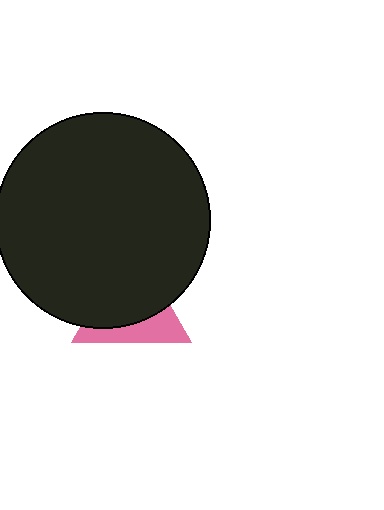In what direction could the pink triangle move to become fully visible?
The pink triangle could move down. That would shift it out from behind the black circle entirely.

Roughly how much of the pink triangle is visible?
A small part of it is visible (roughly 36%).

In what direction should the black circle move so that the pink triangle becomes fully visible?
The black circle should move up. That is the shortest direction to clear the overlap and leave the pink triangle fully visible.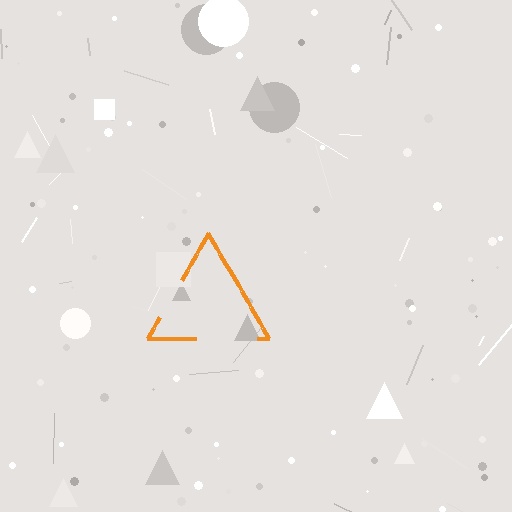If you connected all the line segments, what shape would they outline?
They would outline a triangle.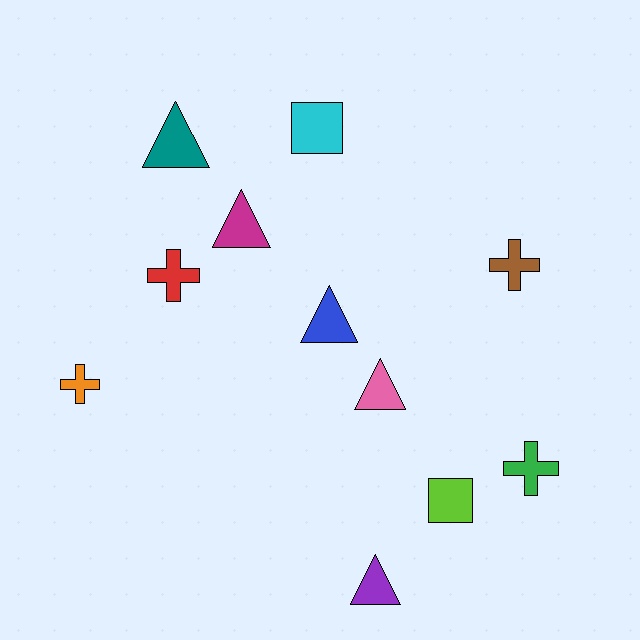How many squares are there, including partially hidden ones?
There are 2 squares.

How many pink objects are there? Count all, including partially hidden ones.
There is 1 pink object.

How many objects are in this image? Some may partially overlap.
There are 11 objects.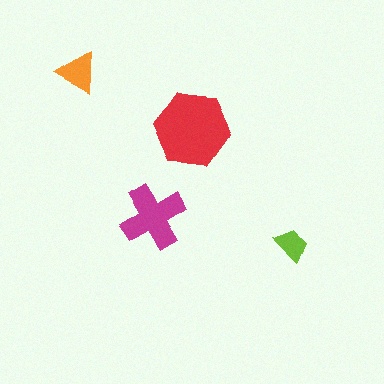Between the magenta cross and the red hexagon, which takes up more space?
The red hexagon.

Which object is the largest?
The red hexagon.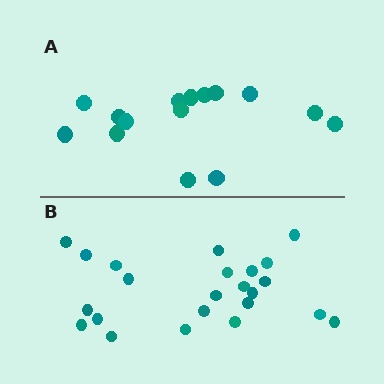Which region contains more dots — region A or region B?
Region B (the bottom region) has more dots.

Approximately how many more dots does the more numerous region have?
Region B has roughly 8 or so more dots than region A.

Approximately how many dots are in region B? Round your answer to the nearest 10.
About 20 dots. (The exact count is 23, which rounds to 20.)